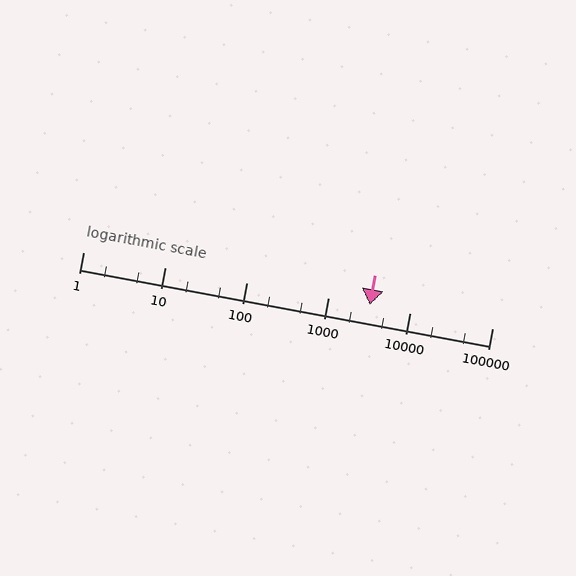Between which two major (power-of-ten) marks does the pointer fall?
The pointer is between 1000 and 10000.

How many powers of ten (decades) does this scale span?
The scale spans 5 decades, from 1 to 100000.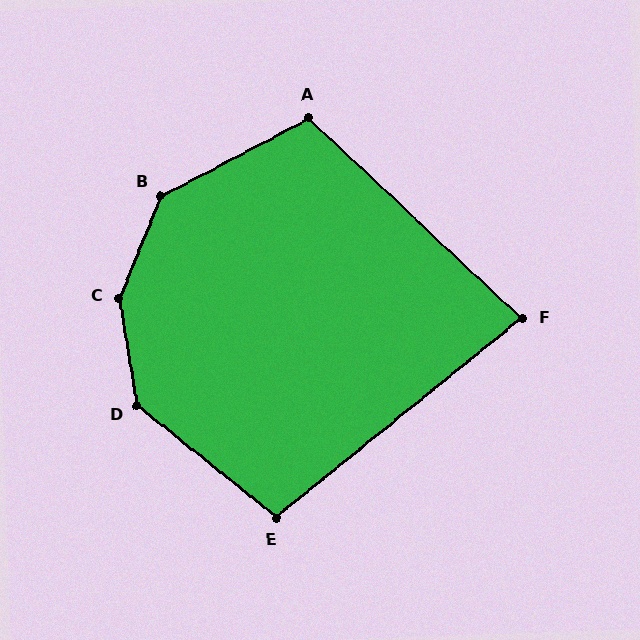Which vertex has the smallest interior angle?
F, at approximately 82 degrees.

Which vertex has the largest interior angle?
C, at approximately 149 degrees.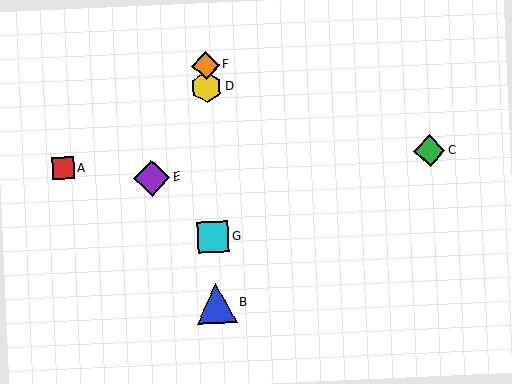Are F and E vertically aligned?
No, F is at x≈205 and E is at x≈152.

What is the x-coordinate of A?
Object A is at x≈63.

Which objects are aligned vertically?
Objects B, D, F, G are aligned vertically.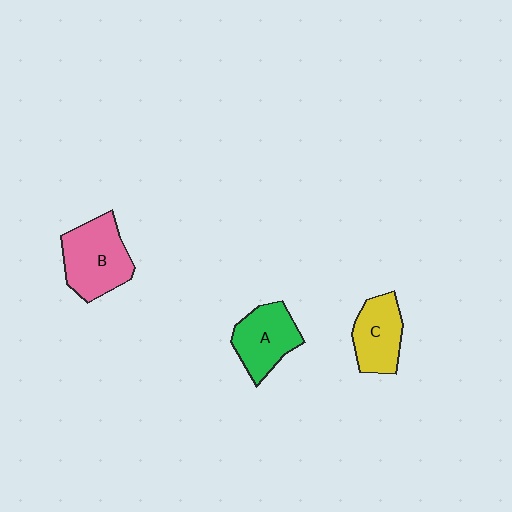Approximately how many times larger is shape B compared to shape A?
Approximately 1.2 times.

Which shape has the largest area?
Shape B (pink).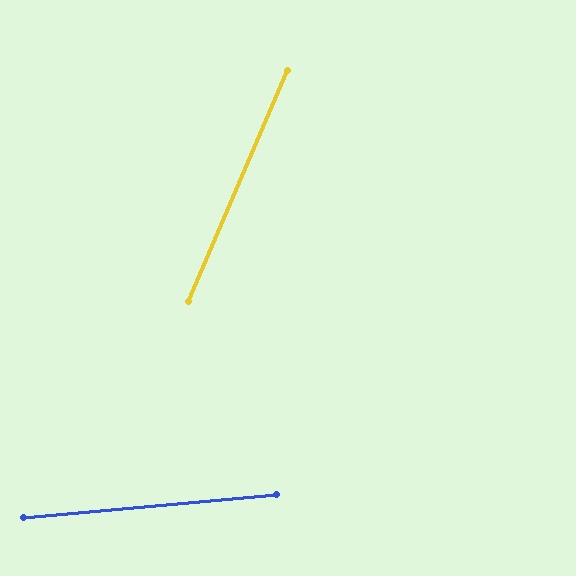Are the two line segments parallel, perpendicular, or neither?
Neither parallel nor perpendicular — they differ by about 62°.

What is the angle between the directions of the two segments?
Approximately 62 degrees.